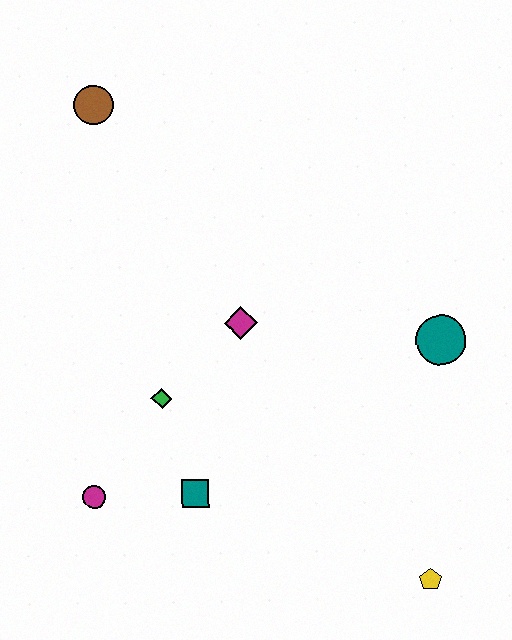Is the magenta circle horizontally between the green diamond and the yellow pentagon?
No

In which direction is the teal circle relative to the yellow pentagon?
The teal circle is above the yellow pentagon.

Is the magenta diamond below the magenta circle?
No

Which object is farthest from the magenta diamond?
The yellow pentagon is farthest from the magenta diamond.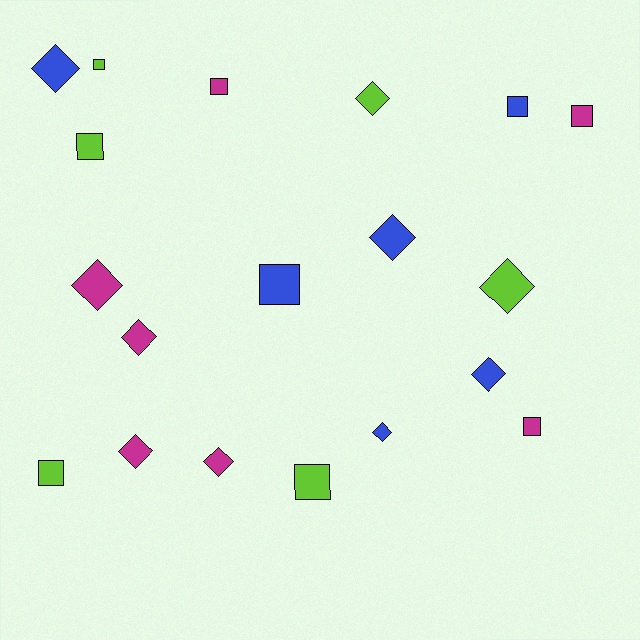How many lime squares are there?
There are 4 lime squares.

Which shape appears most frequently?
Diamond, with 10 objects.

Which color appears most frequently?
Magenta, with 7 objects.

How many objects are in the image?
There are 19 objects.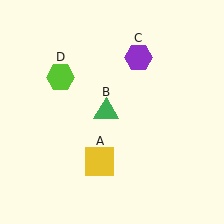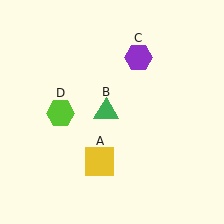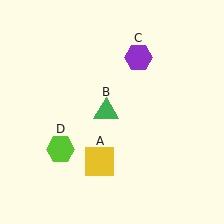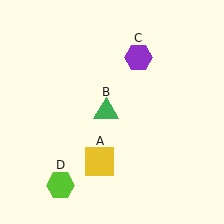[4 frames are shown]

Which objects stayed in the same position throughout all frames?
Yellow square (object A) and green triangle (object B) and purple hexagon (object C) remained stationary.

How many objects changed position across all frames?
1 object changed position: lime hexagon (object D).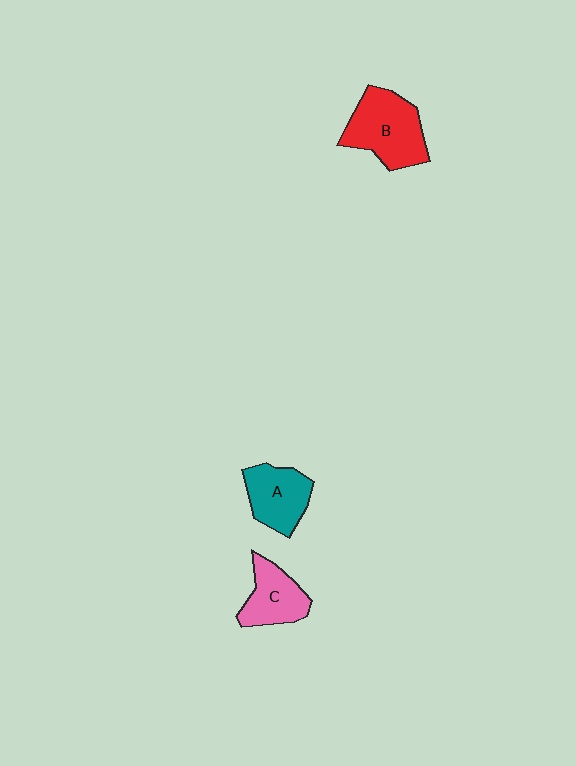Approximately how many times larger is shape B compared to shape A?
Approximately 1.3 times.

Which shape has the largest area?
Shape B (red).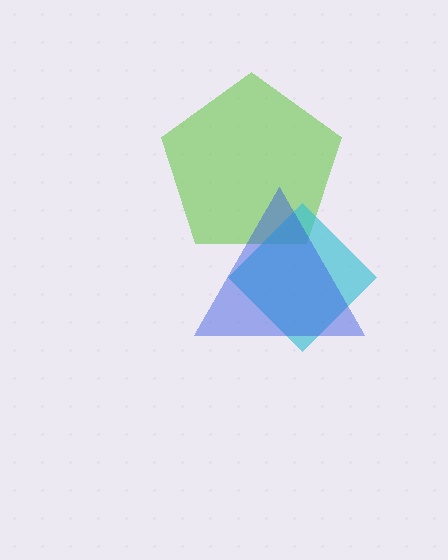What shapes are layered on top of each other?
The layered shapes are: a lime pentagon, a cyan diamond, a blue triangle.